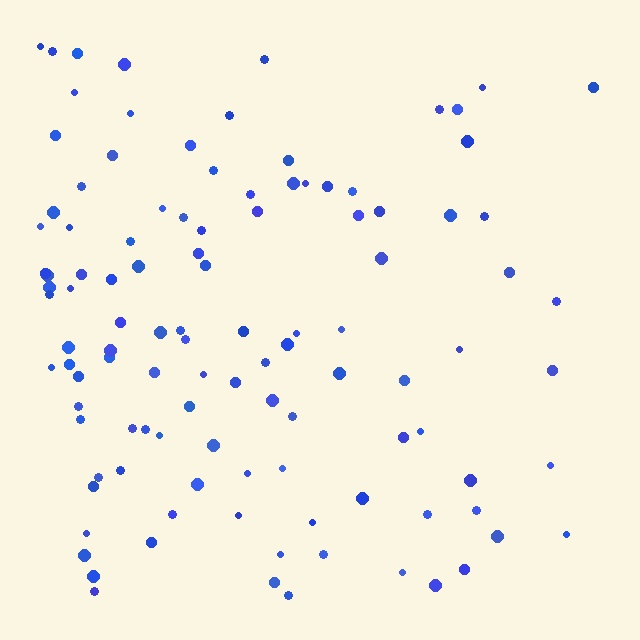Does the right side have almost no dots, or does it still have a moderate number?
Still a moderate number, just noticeably fewer than the left.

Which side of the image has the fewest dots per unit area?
The right.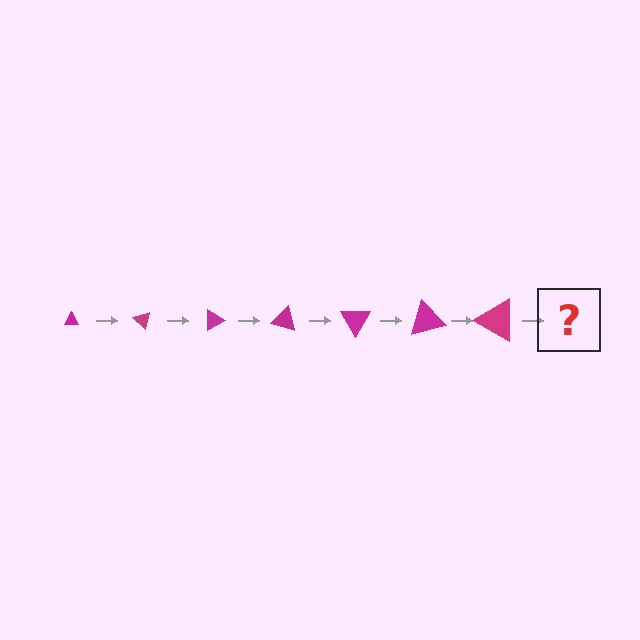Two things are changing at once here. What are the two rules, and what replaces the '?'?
The two rules are that the triangle grows larger each step and it rotates 45 degrees each step. The '?' should be a triangle, larger than the previous one and rotated 315 degrees from the start.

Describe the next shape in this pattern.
It should be a triangle, larger than the previous one and rotated 315 degrees from the start.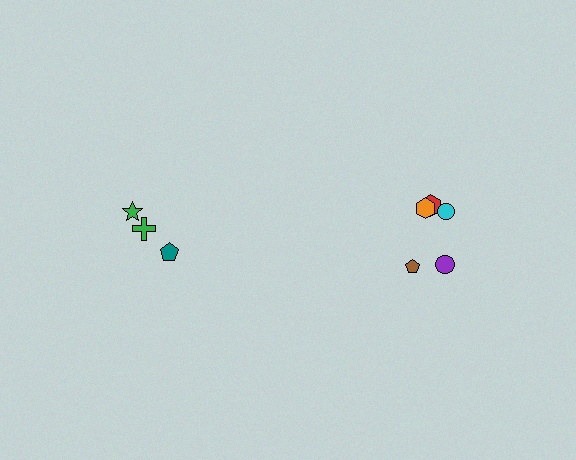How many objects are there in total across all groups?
There are 8 objects.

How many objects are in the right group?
There are 5 objects.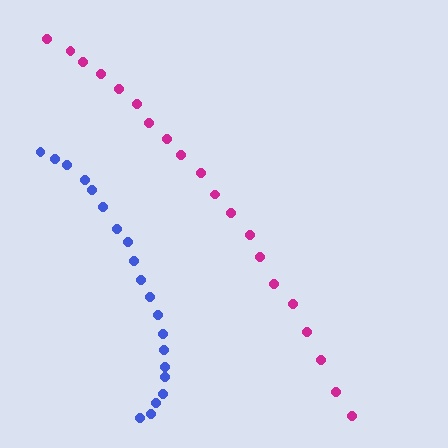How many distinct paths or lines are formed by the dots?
There are 2 distinct paths.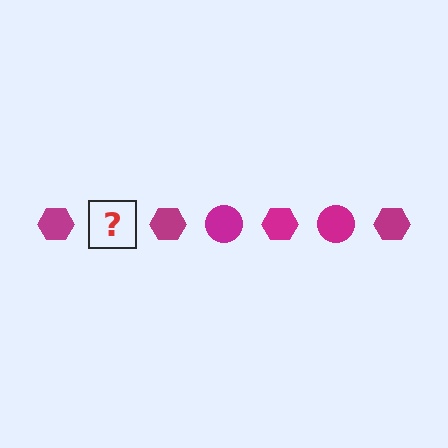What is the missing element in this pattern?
The missing element is a magenta circle.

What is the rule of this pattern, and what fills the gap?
The rule is that the pattern cycles through hexagon, circle shapes in magenta. The gap should be filled with a magenta circle.